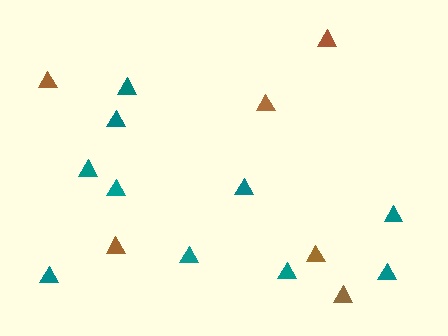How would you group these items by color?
There are 2 groups: one group of teal triangles (10) and one group of brown triangles (6).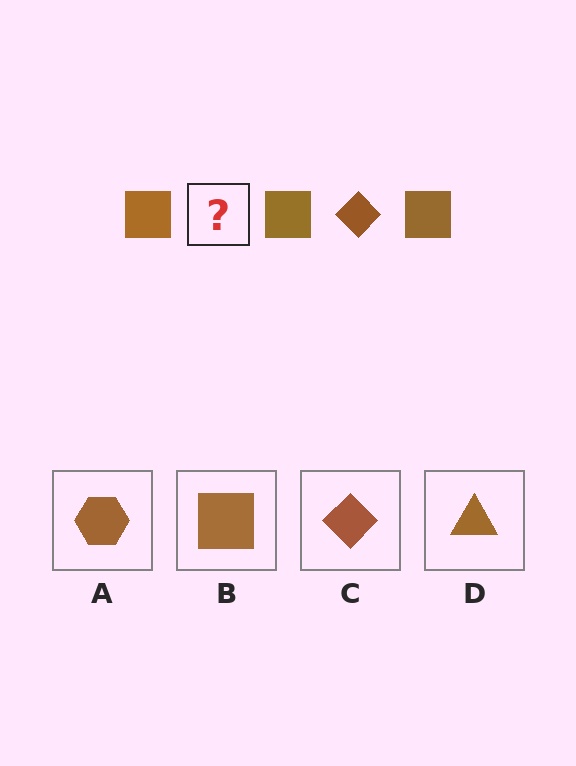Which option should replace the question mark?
Option C.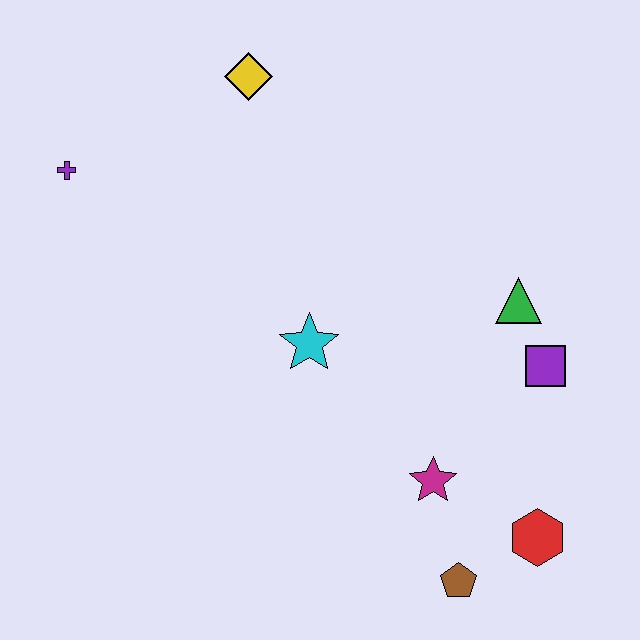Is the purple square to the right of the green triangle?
Yes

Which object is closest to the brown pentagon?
The red hexagon is closest to the brown pentagon.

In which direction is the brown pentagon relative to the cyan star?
The brown pentagon is below the cyan star.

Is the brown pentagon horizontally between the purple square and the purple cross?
Yes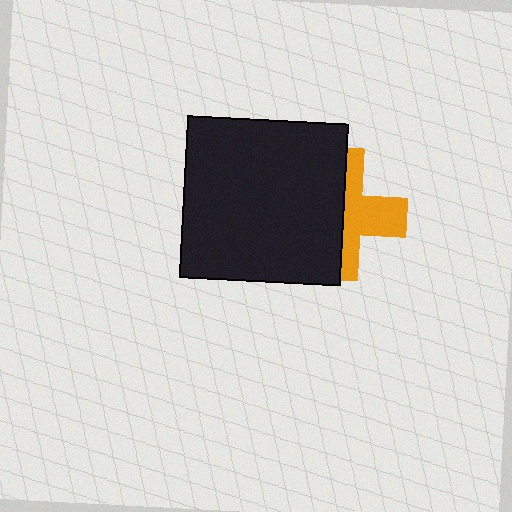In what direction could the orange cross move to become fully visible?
The orange cross could move right. That would shift it out from behind the black square entirely.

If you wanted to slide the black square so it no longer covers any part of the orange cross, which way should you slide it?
Slide it left — that is the most direct way to separate the two shapes.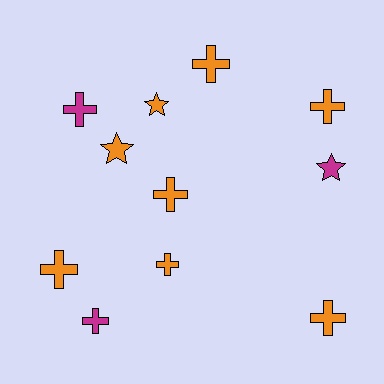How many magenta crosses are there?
There are 2 magenta crosses.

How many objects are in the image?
There are 11 objects.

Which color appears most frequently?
Orange, with 8 objects.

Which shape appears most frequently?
Cross, with 8 objects.